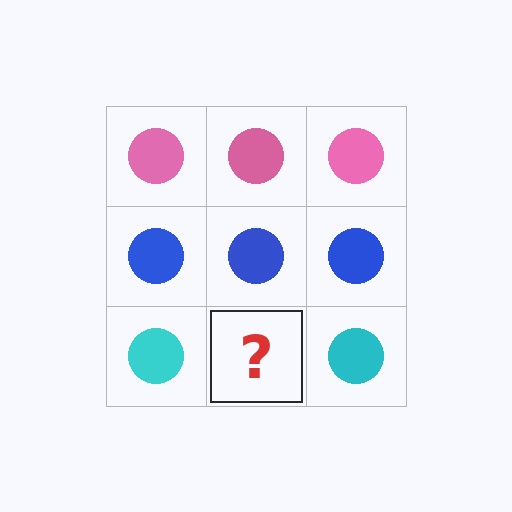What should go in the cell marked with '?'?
The missing cell should contain a cyan circle.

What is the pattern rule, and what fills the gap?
The rule is that each row has a consistent color. The gap should be filled with a cyan circle.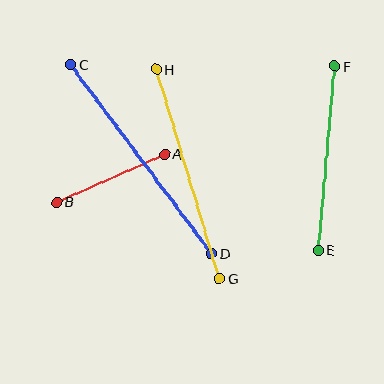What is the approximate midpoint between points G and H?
The midpoint is at approximately (188, 174) pixels.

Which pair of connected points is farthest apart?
Points C and D are farthest apart.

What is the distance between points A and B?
The distance is approximately 118 pixels.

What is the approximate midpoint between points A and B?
The midpoint is at approximately (111, 178) pixels.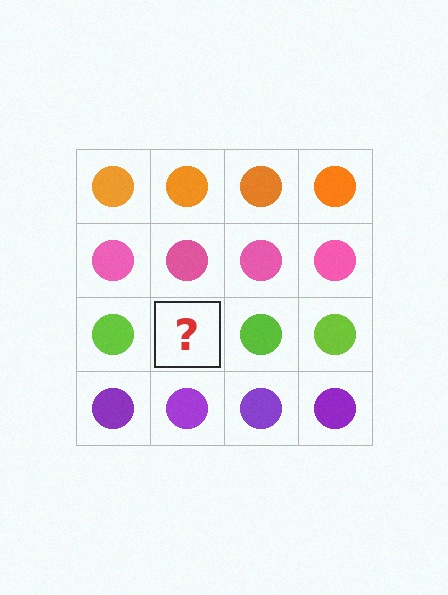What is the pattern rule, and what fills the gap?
The rule is that each row has a consistent color. The gap should be filled with a lime circle.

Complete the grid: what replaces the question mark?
The question mark should be replaced with a lime circle.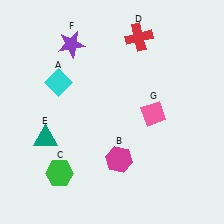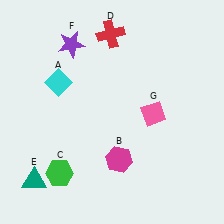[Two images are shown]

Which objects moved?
The objects that moved are: the red cross (D), the teal triangle (E).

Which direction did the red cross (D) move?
The red cross (D) moved left.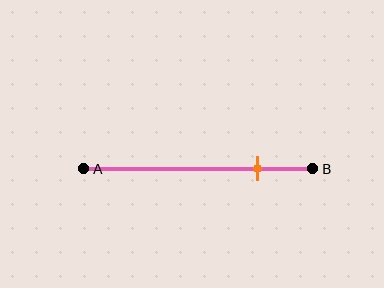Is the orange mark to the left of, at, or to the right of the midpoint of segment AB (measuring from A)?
The orange mark is to the right of the midpoint of segment AB.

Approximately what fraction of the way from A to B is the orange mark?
The orange mark is approximately 75% of the way from A to B.